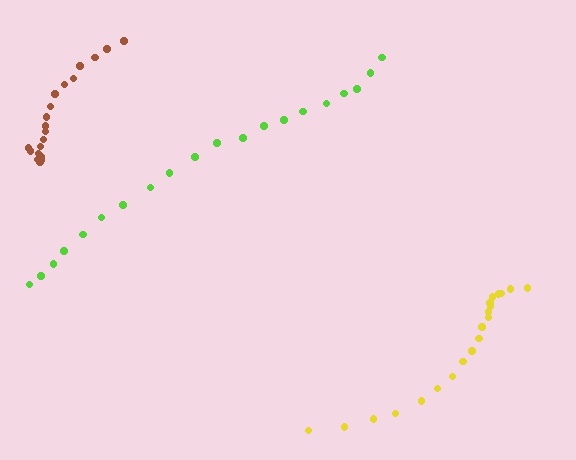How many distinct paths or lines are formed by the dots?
There are 3 distinct paths.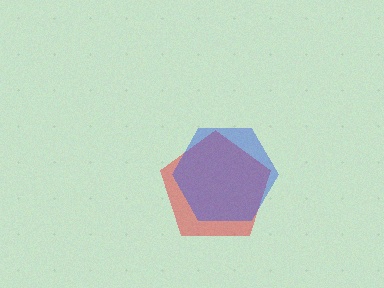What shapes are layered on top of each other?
The layered shapes are: a red pentagon, a blue hexagon.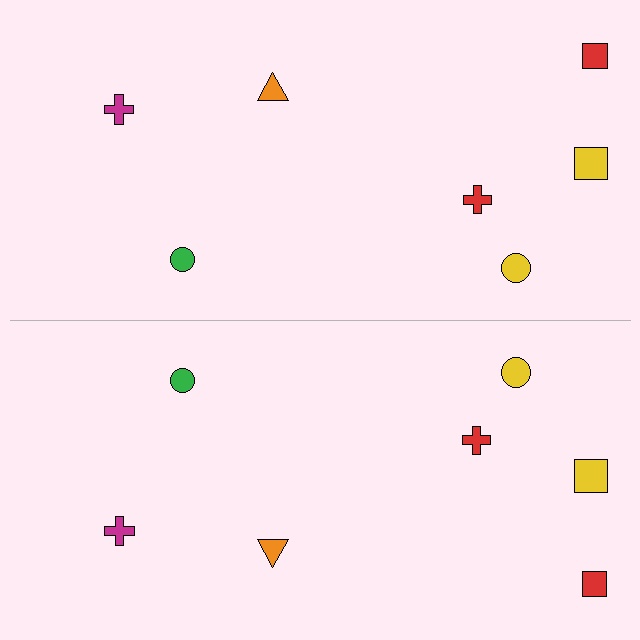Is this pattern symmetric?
Yes, this pattern has bilateral (reflection) symmetry.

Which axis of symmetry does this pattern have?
The pattern has a horizontal axis of symmetry running through the center of the image.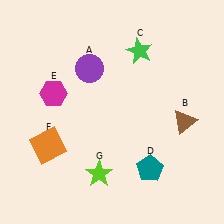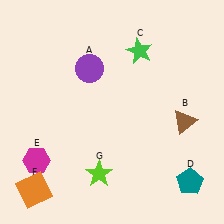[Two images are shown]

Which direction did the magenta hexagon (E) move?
The magenta hexagon (E) moved down.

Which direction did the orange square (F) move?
The orange square (F) moved down.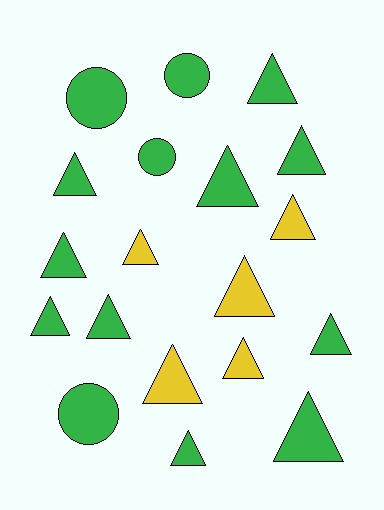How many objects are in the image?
There are 19 objects.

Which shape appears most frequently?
Triangle, with 15 objects.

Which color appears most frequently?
Green, with 14 objects.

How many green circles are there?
There are 4 green circles.